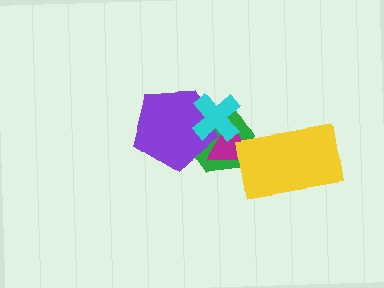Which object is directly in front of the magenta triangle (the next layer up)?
The yellow rectangle is directly in front of the magenta triangle.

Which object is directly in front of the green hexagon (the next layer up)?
The purple pentagon is directly in front of the green hexagon.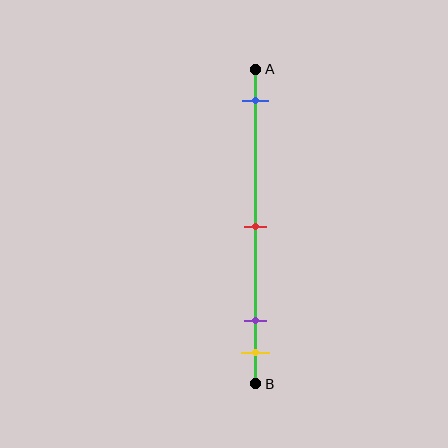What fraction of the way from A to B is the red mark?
The red mark is approximately 50% (0.5) of the way from A to B.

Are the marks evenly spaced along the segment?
No, the marks are not evenly spaced.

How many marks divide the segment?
There are 4 marks dividing the segment.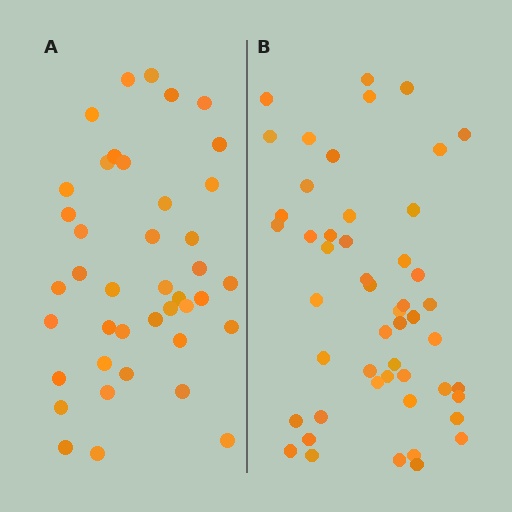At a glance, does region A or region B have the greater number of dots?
Region B (the right region) has more dots.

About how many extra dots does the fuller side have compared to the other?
Region B has roughly 8 or so more dots than region A.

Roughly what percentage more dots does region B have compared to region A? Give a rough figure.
About 20% more.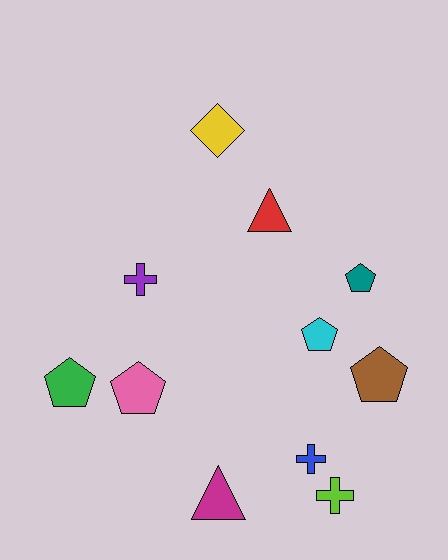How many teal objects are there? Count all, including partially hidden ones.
There is 1 teal object.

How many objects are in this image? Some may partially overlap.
There are 11 objects.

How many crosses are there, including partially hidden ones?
There are 3 crosses.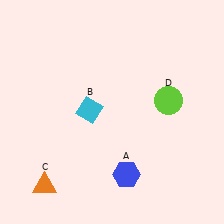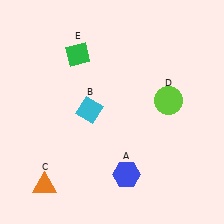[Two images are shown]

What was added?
A green diamond (E) was added in Image 2.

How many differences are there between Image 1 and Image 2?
There is 1 difference between the two images.